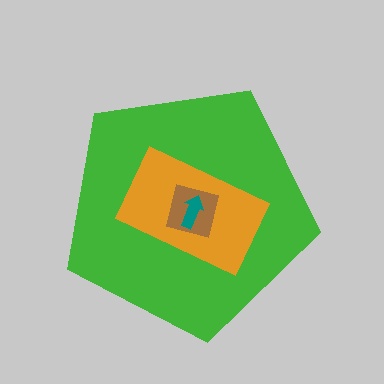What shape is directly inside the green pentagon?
The orange rectangle.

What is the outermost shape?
The green pentagon.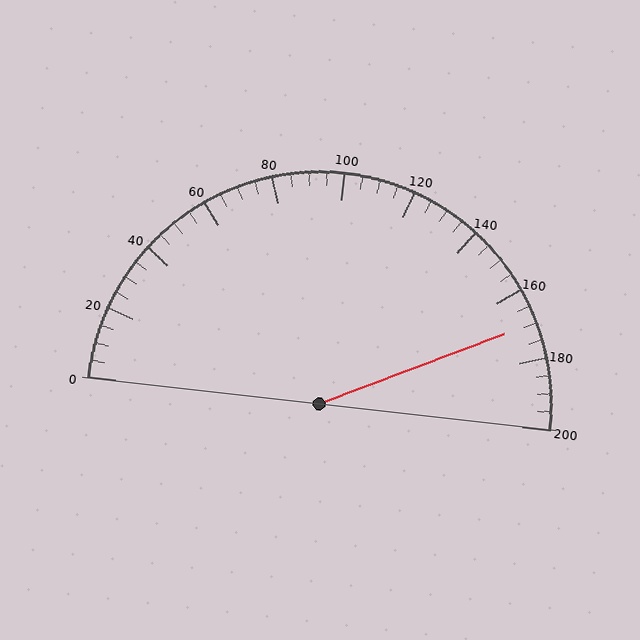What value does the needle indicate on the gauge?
The needle indicates approximately 170.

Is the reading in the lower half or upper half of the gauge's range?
The reading is in the upper half of the range (0 to 200).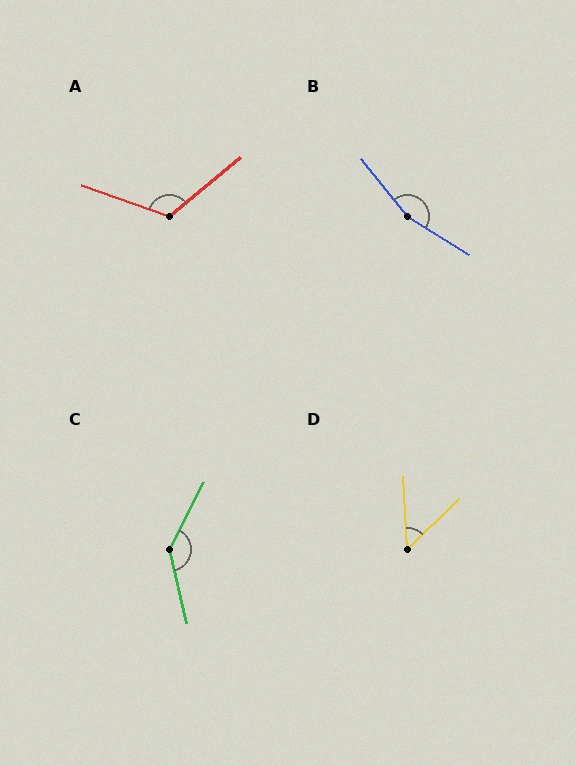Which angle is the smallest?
D, at approximately 49 degrees.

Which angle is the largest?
B, at approximately 161 degrees.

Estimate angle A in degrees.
Approximately 121 degrees.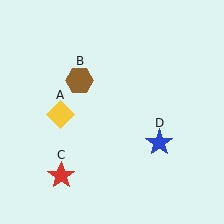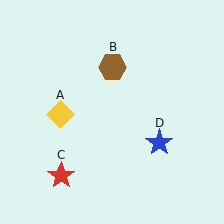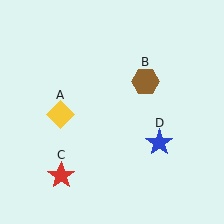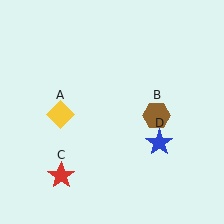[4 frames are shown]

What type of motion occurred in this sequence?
The brown hexagon (object B) rotated clockwise around the center of the scene.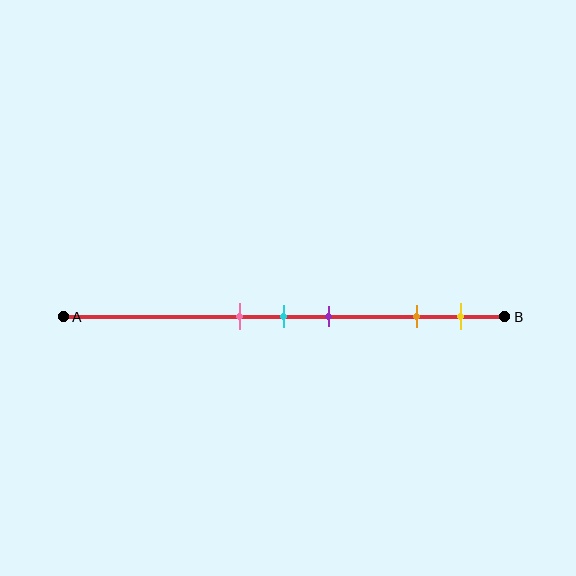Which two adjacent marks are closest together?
The pink and cyan marks are the closest adjacent pair.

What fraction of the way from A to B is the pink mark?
The pink mark is approximately 40% (0.4) of the way from A to B.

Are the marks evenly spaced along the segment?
No, the marks are not evenly spaced.